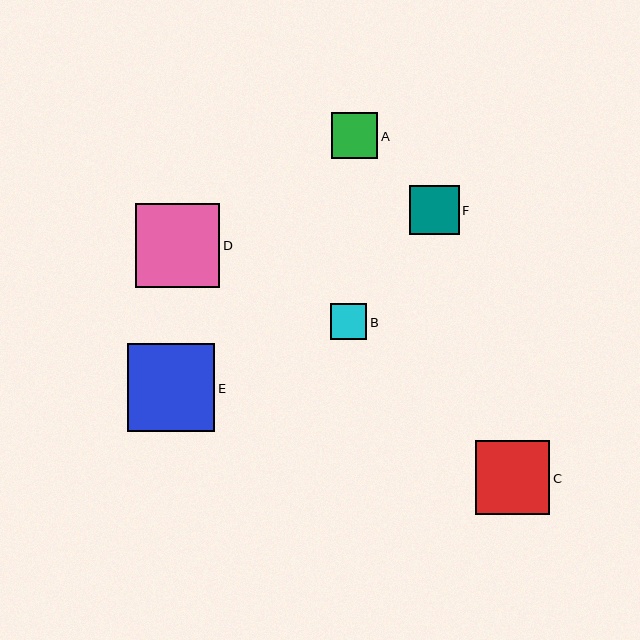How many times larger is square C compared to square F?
Square C is approximately 1.5 times the size of square F.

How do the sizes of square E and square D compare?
Square E and square D are approximately the same size.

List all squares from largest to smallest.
From largest to smallest: E, D, C, F, A, B.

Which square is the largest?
Square E is the largest with a size of approximately 87 pixels.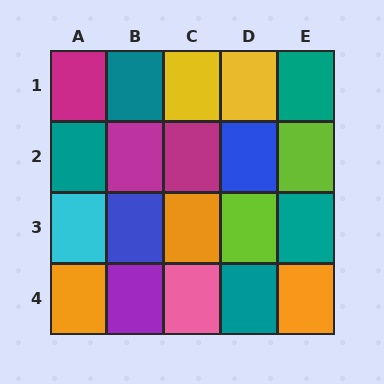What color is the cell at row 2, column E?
Lime.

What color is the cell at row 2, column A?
Teal.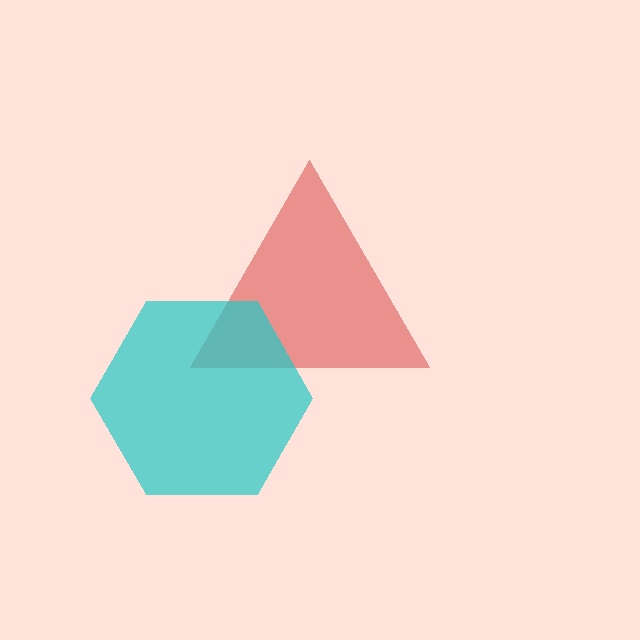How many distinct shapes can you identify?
There are 2 distinct shapes: a red triangle, a cyan hexagon.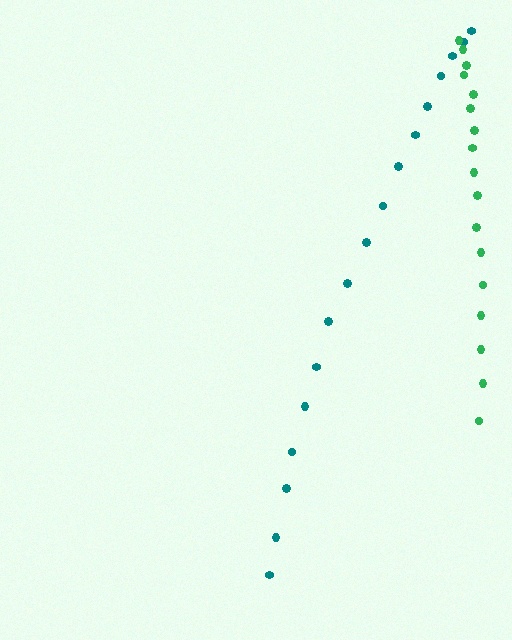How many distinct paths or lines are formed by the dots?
There are 2 distinct paths.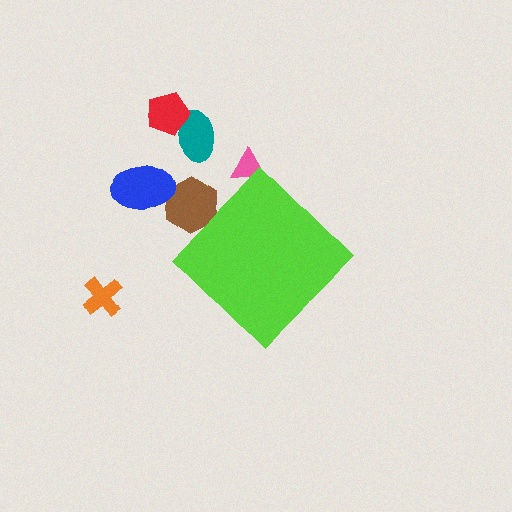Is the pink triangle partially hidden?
Yes, the pink triangle is partially hidden behind the lime diamond.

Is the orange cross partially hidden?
No, the orange cross is fully visible.